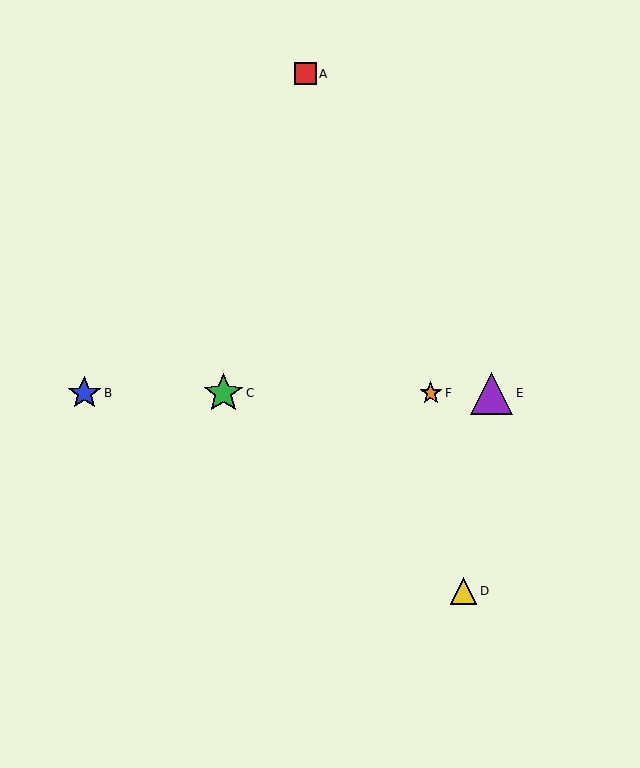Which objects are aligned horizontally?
Objects B, C, E, F are aligned horizontally.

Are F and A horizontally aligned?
No, F is at y≈393 and A is at y≈74.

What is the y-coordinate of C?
Object C is at y≈393.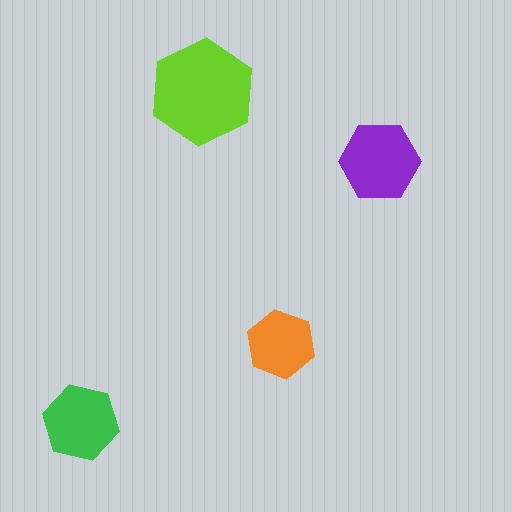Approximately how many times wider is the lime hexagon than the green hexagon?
About 1.5 times wider.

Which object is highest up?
The lime hexagon is topmost.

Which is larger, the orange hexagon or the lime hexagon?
The lime one.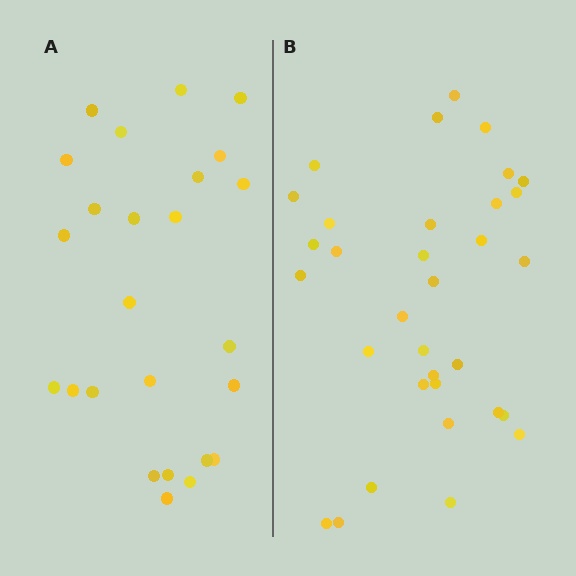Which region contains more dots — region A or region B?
Region B (the right region) has more dots.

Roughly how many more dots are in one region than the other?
Region B has roughly 8 or so more dots than region A.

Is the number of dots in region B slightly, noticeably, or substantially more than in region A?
Region B has noticeably more, but not dramatically so. The ratio is roughly 1.3 to 1.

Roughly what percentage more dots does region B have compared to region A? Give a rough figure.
About 30% more.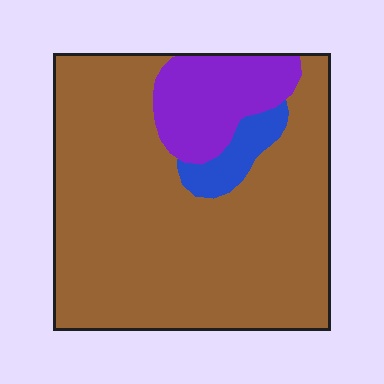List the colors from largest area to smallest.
From largest to smallest: brown, purple, blue.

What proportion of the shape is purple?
Purple takes up about one sixth (1/6) of the shape.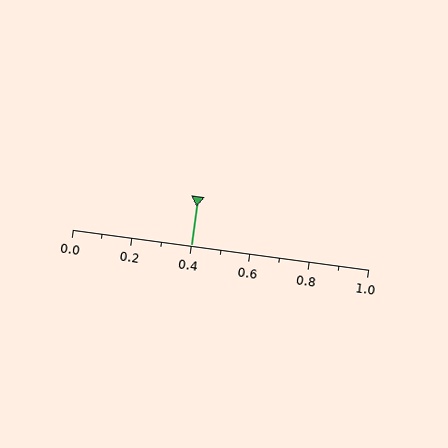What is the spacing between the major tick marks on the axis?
The major ticks are spaced 0.2 apart.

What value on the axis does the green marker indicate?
The marker indicates approximately 0.4.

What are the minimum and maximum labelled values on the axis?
The axis runs from 0.0 to 1.0.